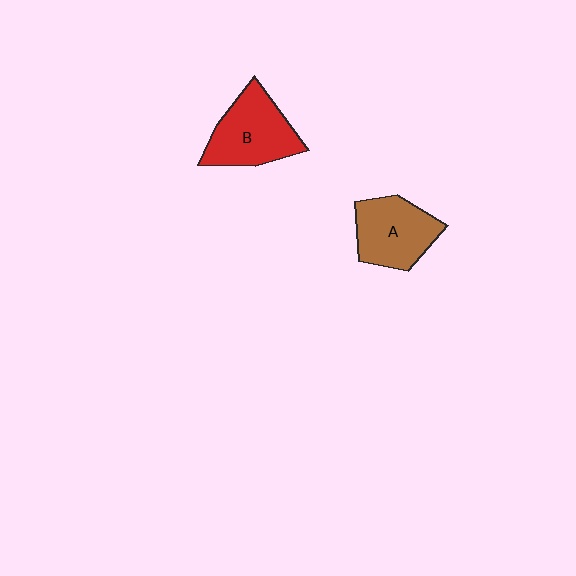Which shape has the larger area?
Shape B (red).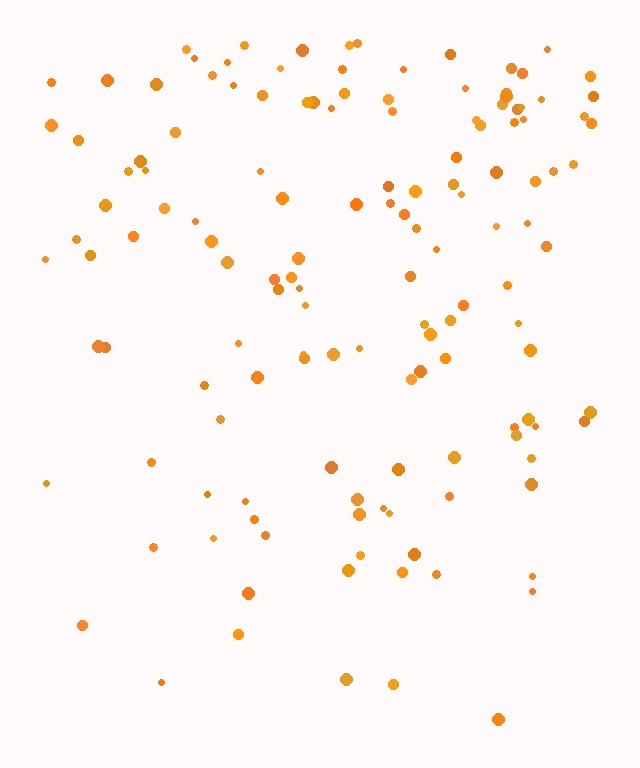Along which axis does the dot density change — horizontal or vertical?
Vertical.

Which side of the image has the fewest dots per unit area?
The bottom.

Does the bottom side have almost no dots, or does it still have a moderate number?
Still a moderate number, just noticeably fewer than the top.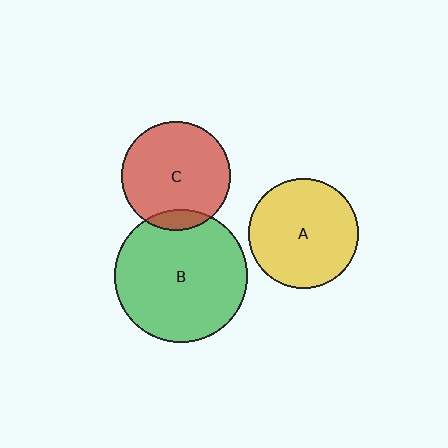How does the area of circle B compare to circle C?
Approximately 1.5 times.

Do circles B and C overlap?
Yes.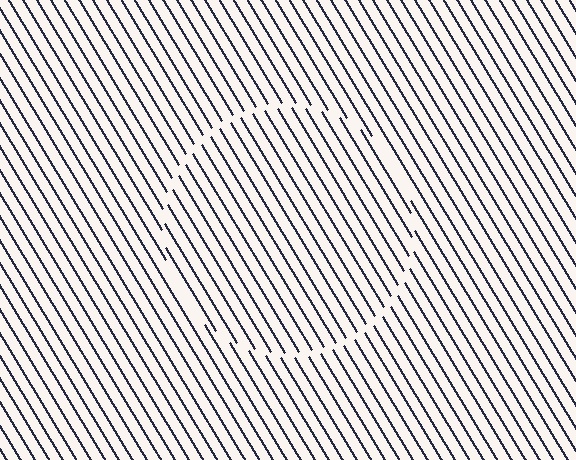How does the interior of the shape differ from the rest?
The interior of the shape contains the same grating, shifted by half a period — the contour is defined by the phase discontinuity where line-ends from the inner and outer gratings abut.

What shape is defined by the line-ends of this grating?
An illusory circle. The interior of the shape contains the same grating, shifted by half a period — the contour is defined by the phase discontinuity where line-ends from the inner and outer gratings abut.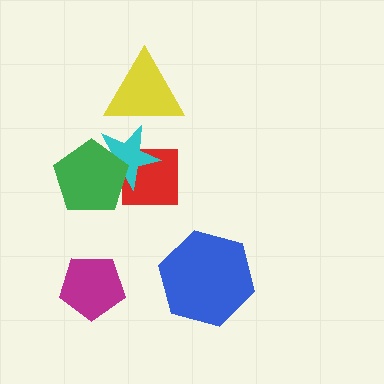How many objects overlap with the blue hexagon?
0 objects overlap with the blue hexagon.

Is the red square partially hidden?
Yes, it is partially covered by another shape.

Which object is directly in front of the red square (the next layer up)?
The cyan star is directly in front of the red square.